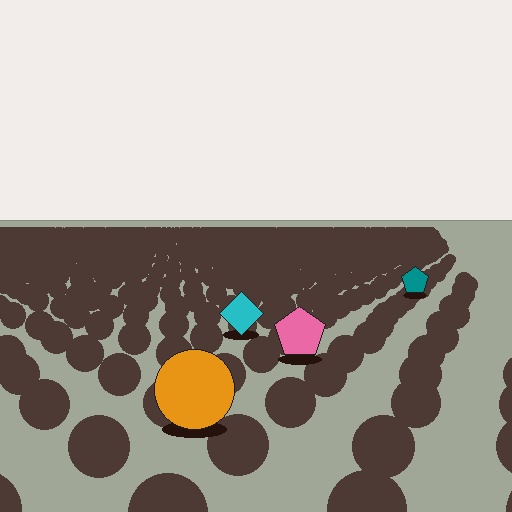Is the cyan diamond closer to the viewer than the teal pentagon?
Yes. The cyan diamond is closer — you can tell from the texture gradient: the ground texture is coarser near it.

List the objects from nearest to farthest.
From nearest to farthest: the orange circle, the pink pentagon, the cyan diamond, the teal pentagon.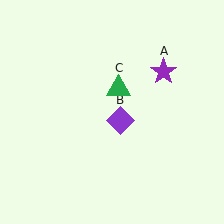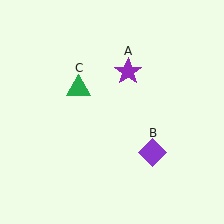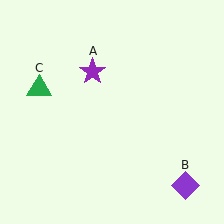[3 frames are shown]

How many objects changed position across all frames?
3 objects changed position: purple star (object A), purple diamond (object B), green triangle (object C).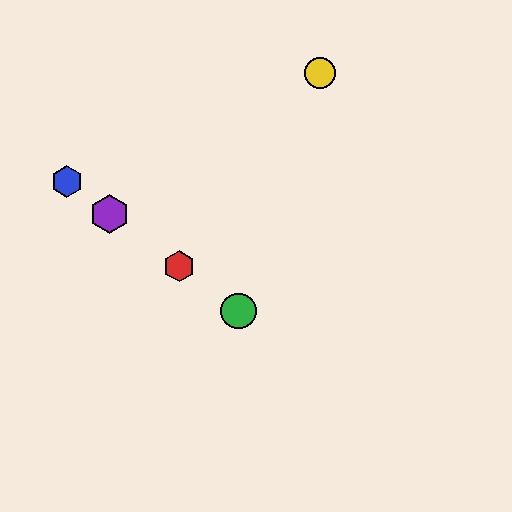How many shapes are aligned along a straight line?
4 shapes (the red hexagon, the blue hexagon, the green circle, the purple hexagon) are aligned along a straight line.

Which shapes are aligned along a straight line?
The red hexagon, the blue hexagon, the green circle, the purple hexagon are aligned along a straight line.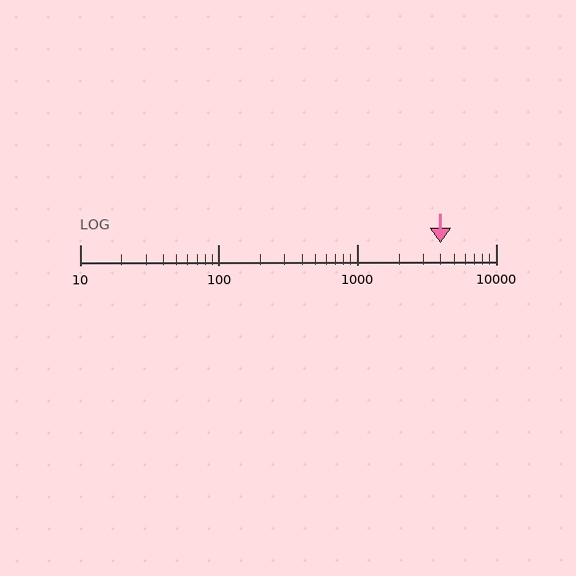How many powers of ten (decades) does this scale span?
The scale spans 3 decades, from 10 to 10000.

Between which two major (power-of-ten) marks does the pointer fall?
The pointer is between 1000 and 10000.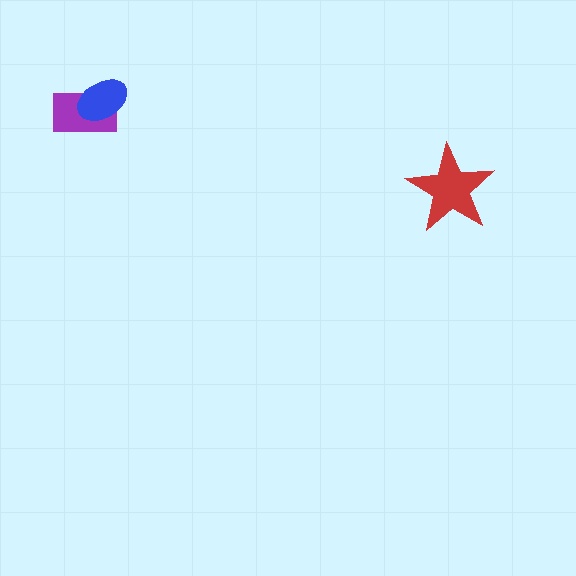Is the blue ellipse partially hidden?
No, no other shape covers it.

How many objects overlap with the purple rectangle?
1 object overlaps with the purple rectangle.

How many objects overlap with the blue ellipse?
1 object overlaps with the blue ellipse.